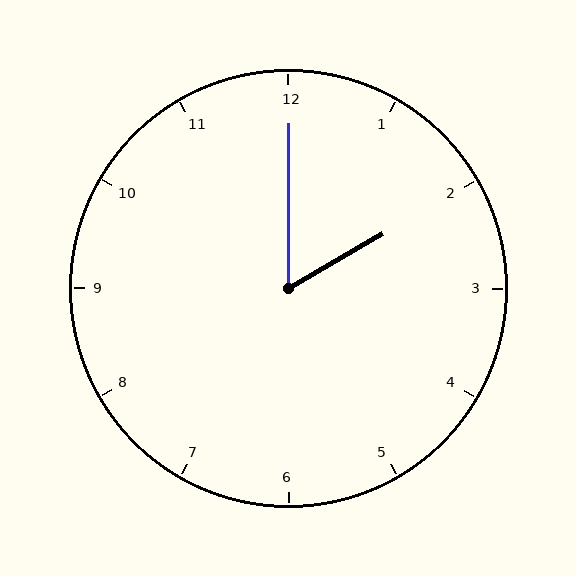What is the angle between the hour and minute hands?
Approximately 60 degrees.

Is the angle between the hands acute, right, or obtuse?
It is acute.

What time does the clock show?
2:00.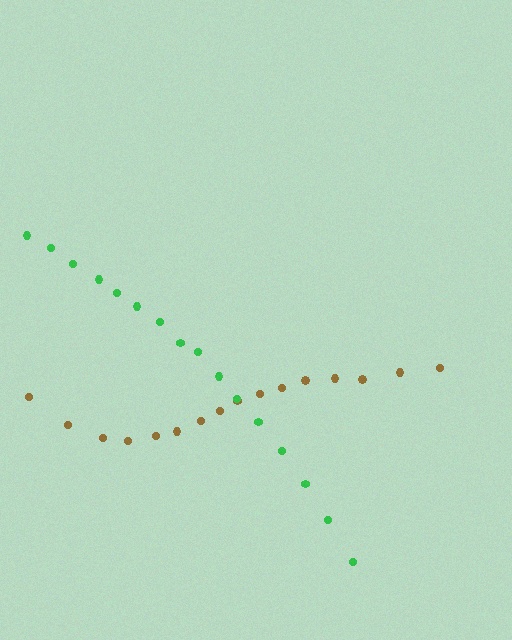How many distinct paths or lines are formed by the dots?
There are 2 distinct paths.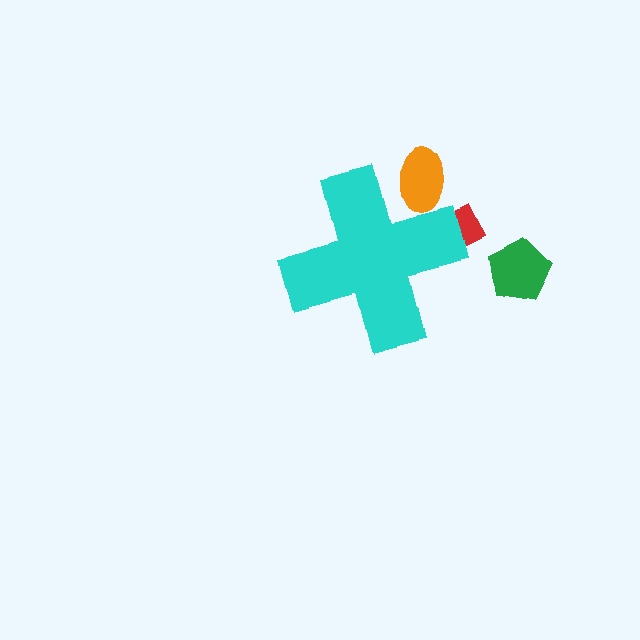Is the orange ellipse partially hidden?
Yes, the orange ellipse is partially hidden behind the cyan cross.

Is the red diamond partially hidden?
Yes, the red diamond is partially hidden behind the cyan cross.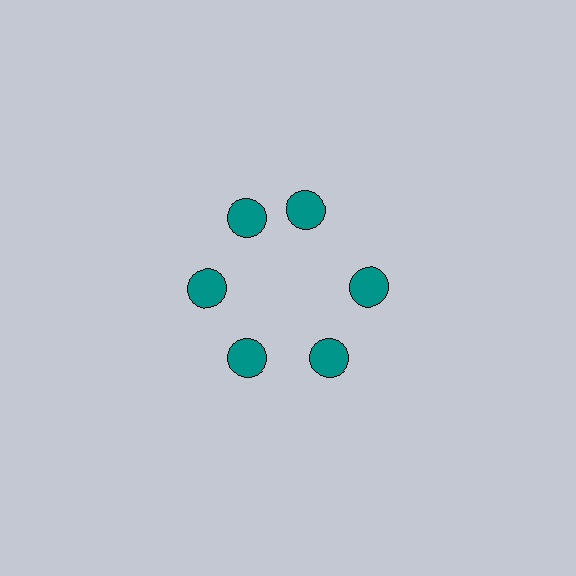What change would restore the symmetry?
The symmetry would be restored by rotating it back into even spacing with its neighbors so that all 6 circles sit at equal angles and equal distance from the center.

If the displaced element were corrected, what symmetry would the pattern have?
It would have 6-fold rotational symmetry — the pattern would map onto itself every 60 degrees.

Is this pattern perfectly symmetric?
No. The 6 teal circles are arranged in a ring, but one element near the 1 o'clock position is rotated out of alignment along the ring, breaking the 6-fold rotational symmetry.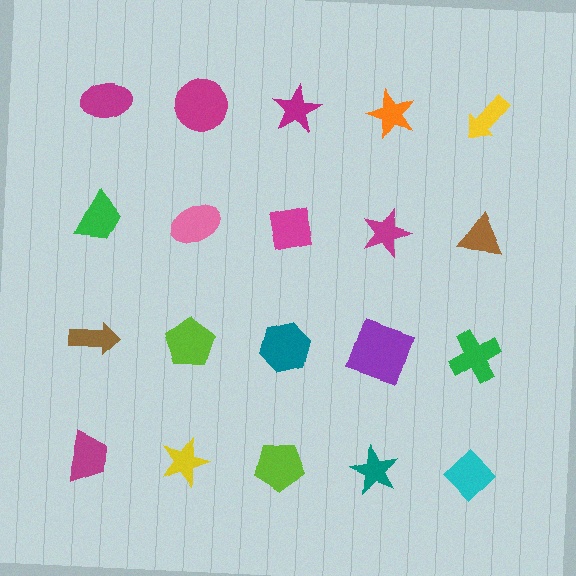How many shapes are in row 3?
5 shapes.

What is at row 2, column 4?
A magenta star.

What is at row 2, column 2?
A pink ellipse.